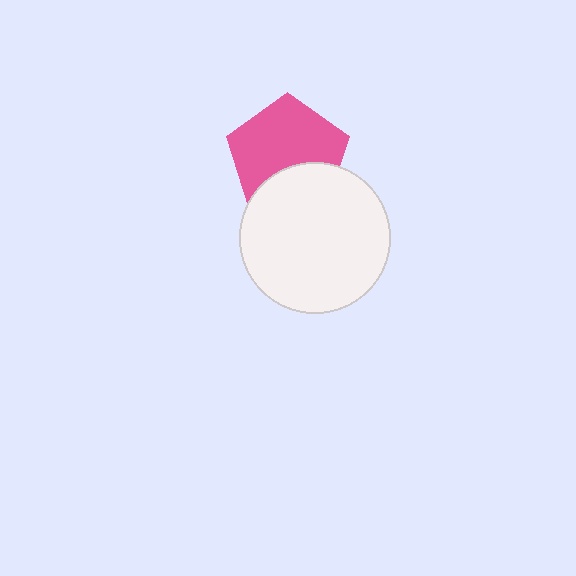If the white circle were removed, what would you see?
You would see the complete pink pentagon.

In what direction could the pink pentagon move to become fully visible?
The pink pentagon could move up. That would shift it out from behind the white circle entirely.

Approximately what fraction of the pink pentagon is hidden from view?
Roughly 32% of the pink pentagon is hidden behind the white circle.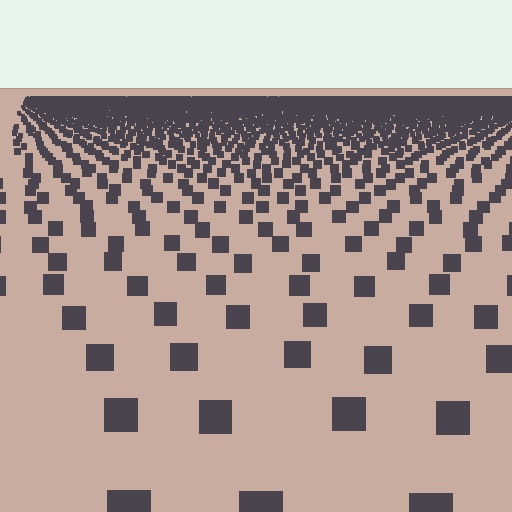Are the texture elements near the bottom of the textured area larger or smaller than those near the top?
Larger. Near the bottom, elements are closer to the viewer and appear at a bigger on-screen size.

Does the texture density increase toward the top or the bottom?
Density increases toward the top.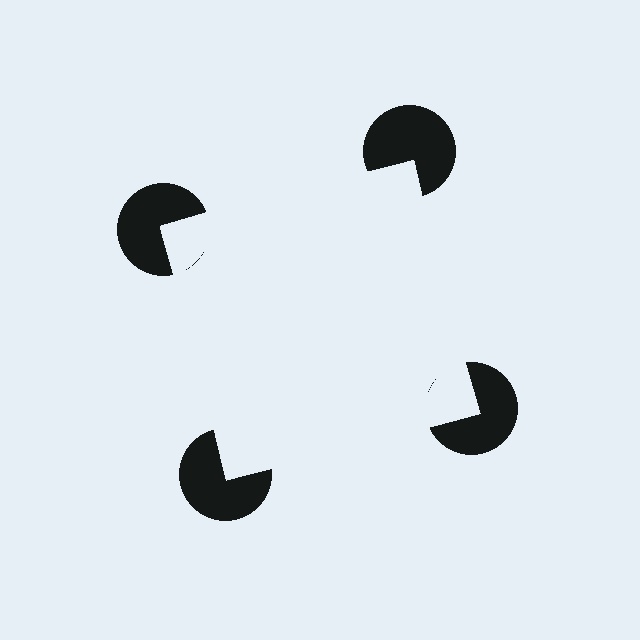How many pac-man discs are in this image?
There are 4 — one at each vertex of the illusory square.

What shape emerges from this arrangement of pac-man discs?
An illusory square — its edges are inferred from the aligned wedge cuts in the pac-man discs, not physically drawn.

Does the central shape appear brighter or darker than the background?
It typically appears slightly brighter than the background, even though no actual brightness change is drawn.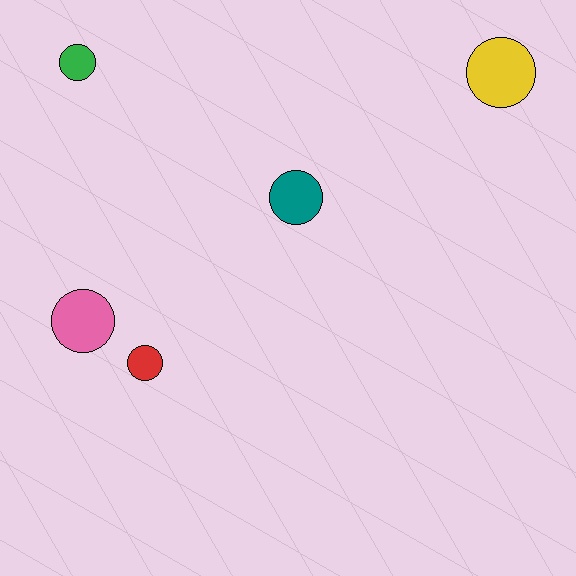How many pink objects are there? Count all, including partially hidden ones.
There is 1 pink object.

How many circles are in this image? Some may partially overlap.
There are 5 circles.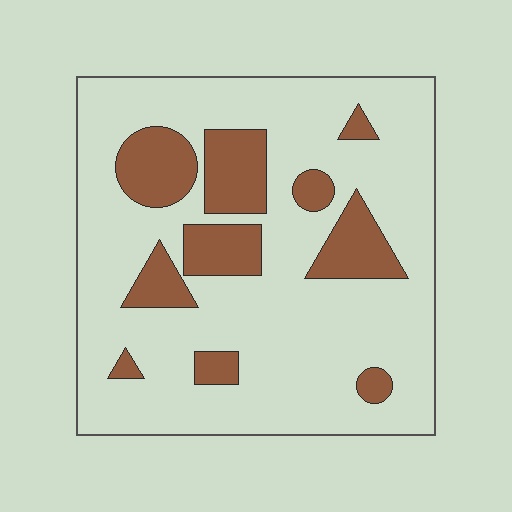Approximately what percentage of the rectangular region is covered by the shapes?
Approximately 20%.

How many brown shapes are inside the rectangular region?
10.